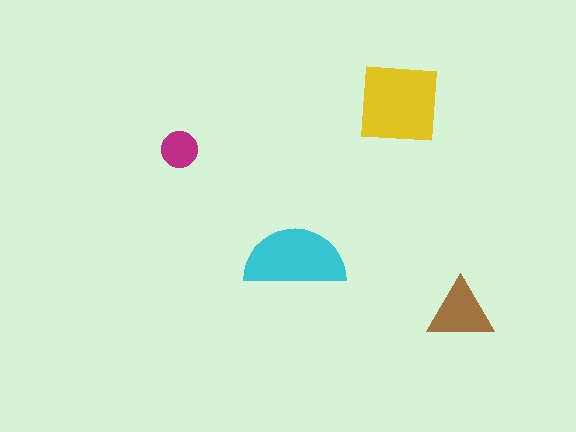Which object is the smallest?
The magenta circle.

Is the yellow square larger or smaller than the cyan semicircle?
Larger.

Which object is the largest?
The yellow square.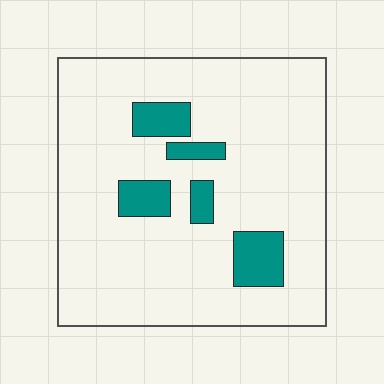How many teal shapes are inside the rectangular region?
5.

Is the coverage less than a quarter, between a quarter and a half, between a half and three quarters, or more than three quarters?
Less than a quarter.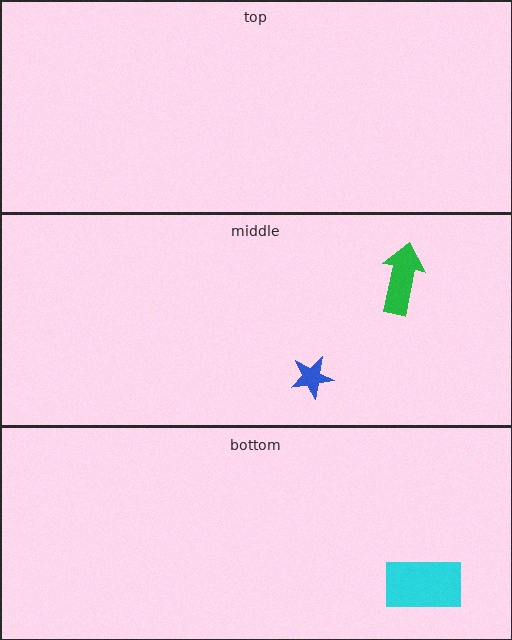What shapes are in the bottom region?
The cyan rectangle.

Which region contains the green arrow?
The middle region.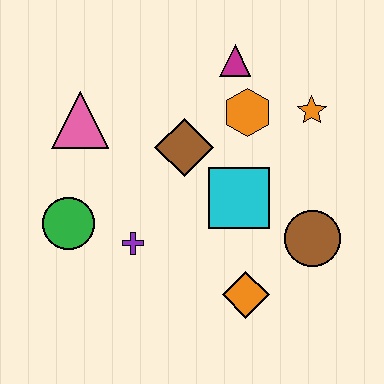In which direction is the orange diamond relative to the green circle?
The orange diamond is to the right of the green circle.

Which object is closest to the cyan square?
The brown diamond is closest to the cyan square.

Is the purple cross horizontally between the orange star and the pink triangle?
Yes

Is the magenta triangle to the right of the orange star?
No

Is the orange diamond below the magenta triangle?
Yes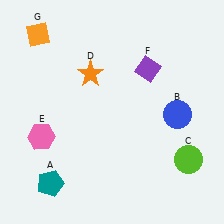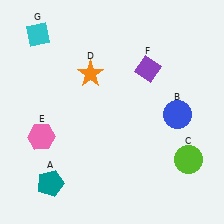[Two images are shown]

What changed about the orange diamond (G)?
In Image 1, G is orange. In Image 2, it changed to cyan.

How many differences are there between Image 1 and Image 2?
There is 1 difference between the two images.